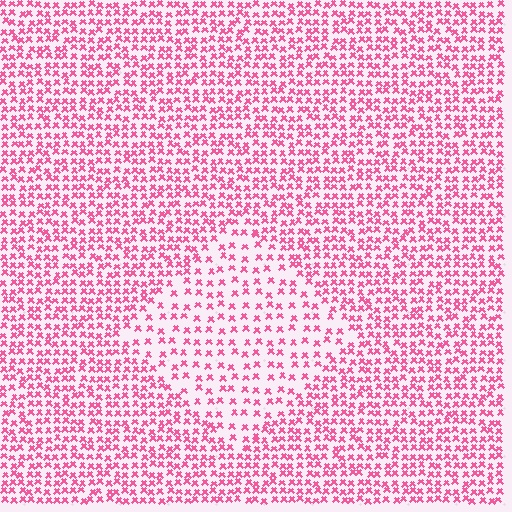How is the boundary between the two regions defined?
The boundary is defined by a change in element density (approximately 1.9x ratio). All elements are the same color, size, and shape.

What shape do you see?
I see a diamond.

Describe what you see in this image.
The image contains small pink elements arranged at two different densities. A diamond-shaped region is visible where the elements are less densely packed than the surrounding area.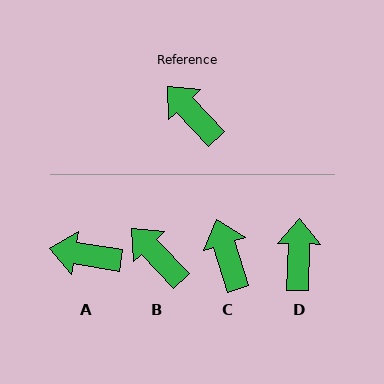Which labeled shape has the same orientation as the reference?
B.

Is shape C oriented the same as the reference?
No, it is off by about 26 degrees.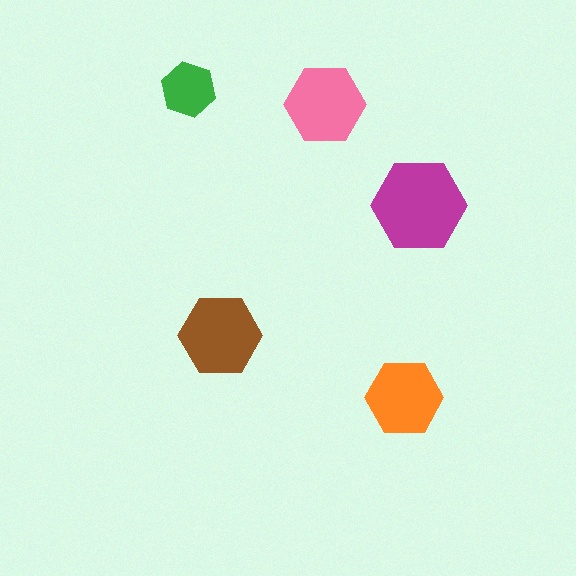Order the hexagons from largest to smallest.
the magenta one, the brown one, the pink one, the orange one, the green one.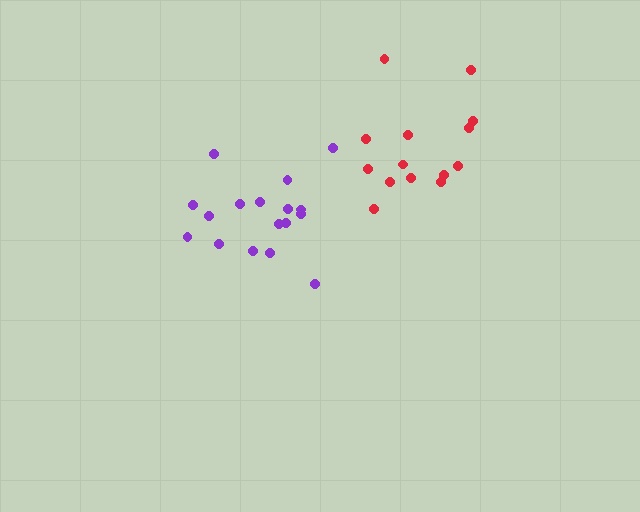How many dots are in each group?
Group 1: 17 dots, Group 2: 14 dots (31 total).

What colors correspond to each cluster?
The clusters are colored: purple, red.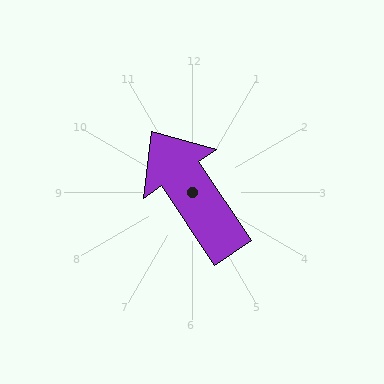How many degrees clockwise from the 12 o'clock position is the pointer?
Approximately 326 degrees.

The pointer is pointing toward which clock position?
Roughly 11 o'clock.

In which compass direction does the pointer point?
Northwest.